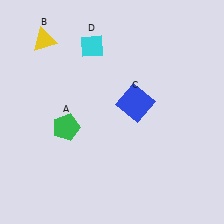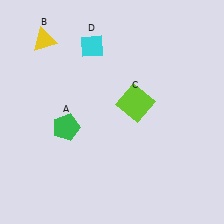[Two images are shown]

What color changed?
The square (C) changed from blue in Image 1 to lime in Image 2.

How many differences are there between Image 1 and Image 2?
There is 1 difference between the two images.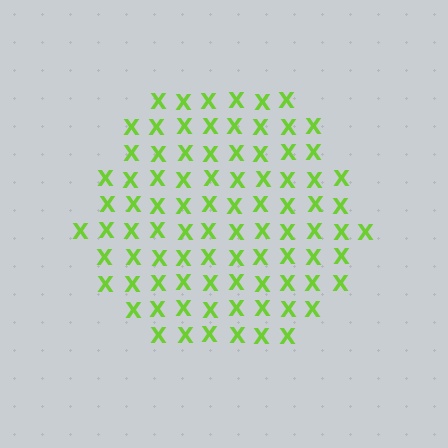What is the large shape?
The large shape is a hexagon.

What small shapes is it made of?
It is made of small letter X's.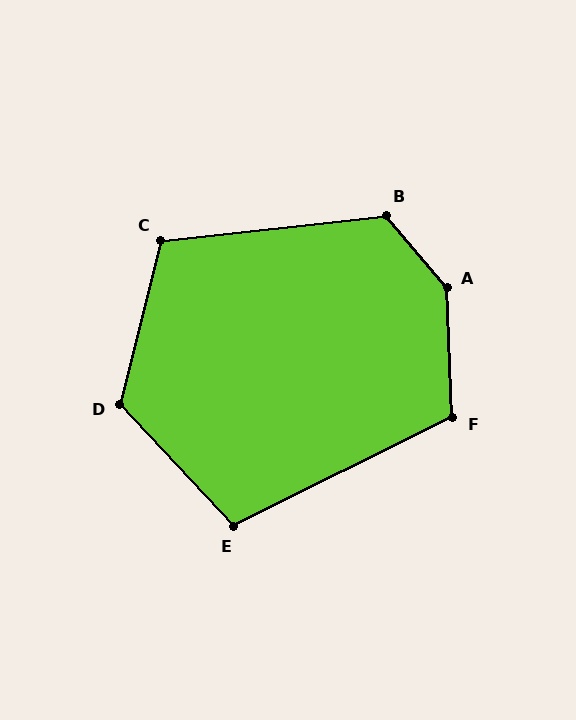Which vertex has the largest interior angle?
A, at approximately 142 degrees.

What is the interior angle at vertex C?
Approximately 111 degrees (obtuse).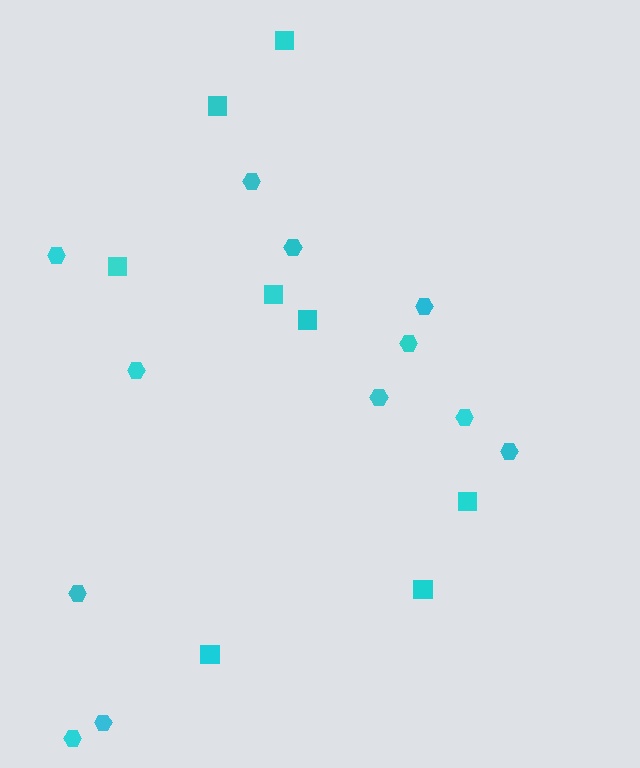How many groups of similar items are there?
There are 2 groups: one group of squares (8) and one group of hexagons (12).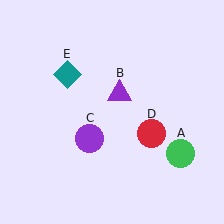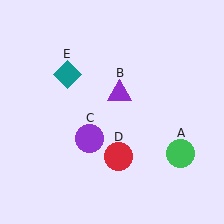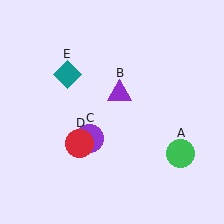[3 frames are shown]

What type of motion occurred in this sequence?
The red circle (object D) rotated clockwise around the center of the scene.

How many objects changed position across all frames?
1 object changed position: red circle (object D).